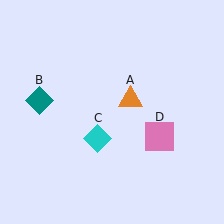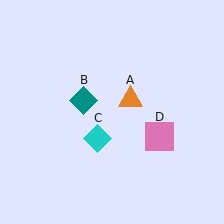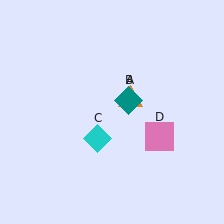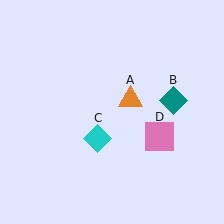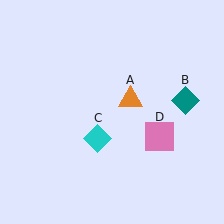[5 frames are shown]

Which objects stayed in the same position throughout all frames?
Orange triangle (object A) and cyan diamond (object C) and pink square (object D) remained stationary.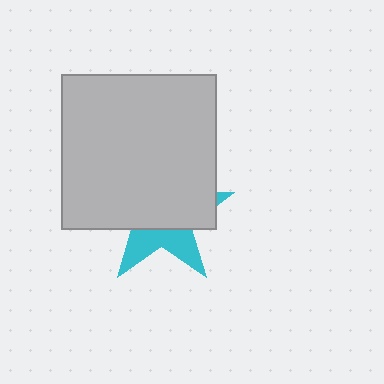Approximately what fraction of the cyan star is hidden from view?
Roughly 66% of the cyan star is hidden behind the light gray square.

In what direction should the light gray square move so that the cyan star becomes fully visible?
The light gray square should move up. That is the shortest direction to clear the overlap and leave the cyan star fully visible.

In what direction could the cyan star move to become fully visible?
The cyan star could move down. That would shift it out from behind the light gray square entirely.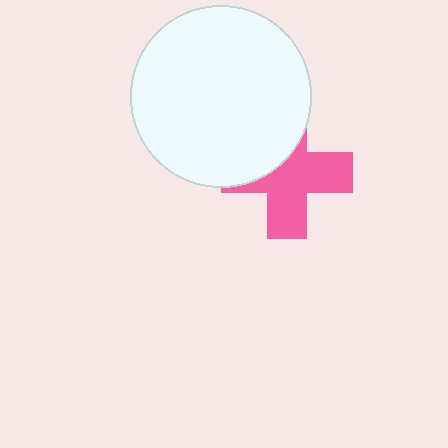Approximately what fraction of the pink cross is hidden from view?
Roughly 38% of the pink cross is hidden behind the white circle.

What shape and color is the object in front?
The object in front is a white circle.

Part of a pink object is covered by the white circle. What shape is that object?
It is a cross.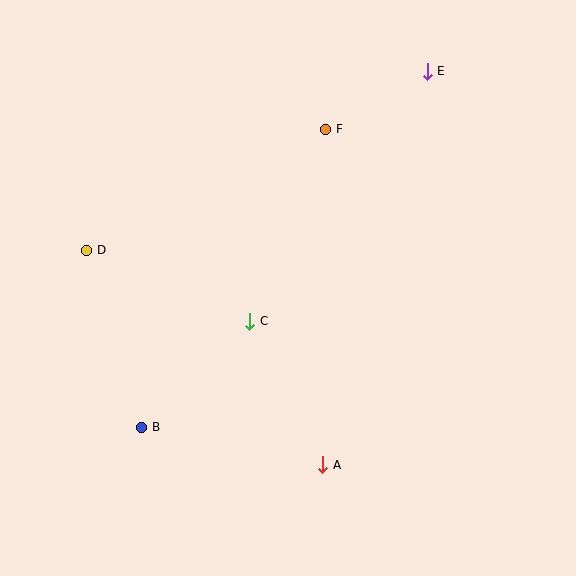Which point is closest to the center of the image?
Point C at (250, 321) is closest to the center.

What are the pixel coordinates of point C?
Point C is at (250, 321).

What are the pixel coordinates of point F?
Point F is at (326, 129).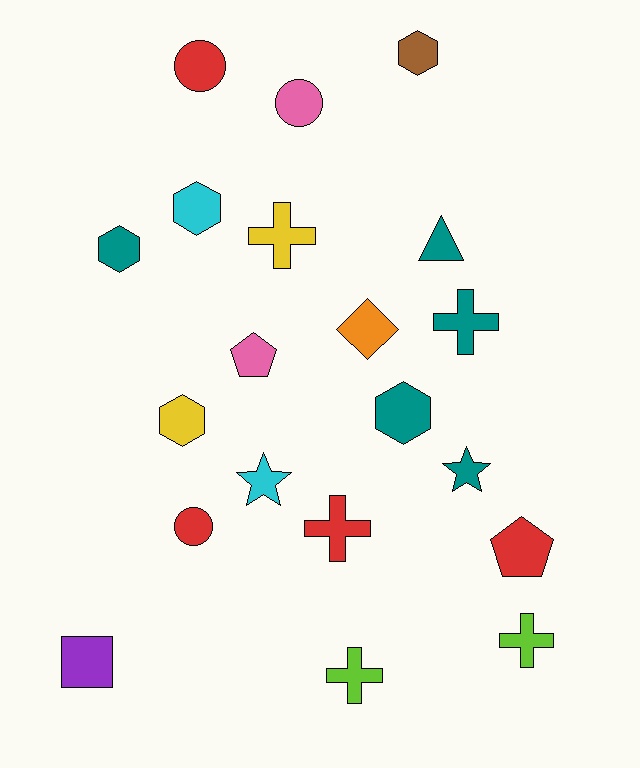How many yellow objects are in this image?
There are 2 yellow objects.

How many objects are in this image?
There are 20 objects.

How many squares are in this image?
There is 1 square.